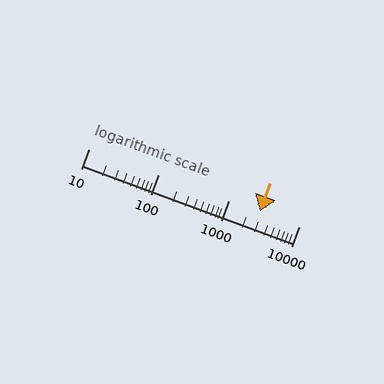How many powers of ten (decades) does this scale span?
The scale spans 3 decades, from 10 to 10000.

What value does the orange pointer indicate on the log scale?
The pointer indicates approximately 2800.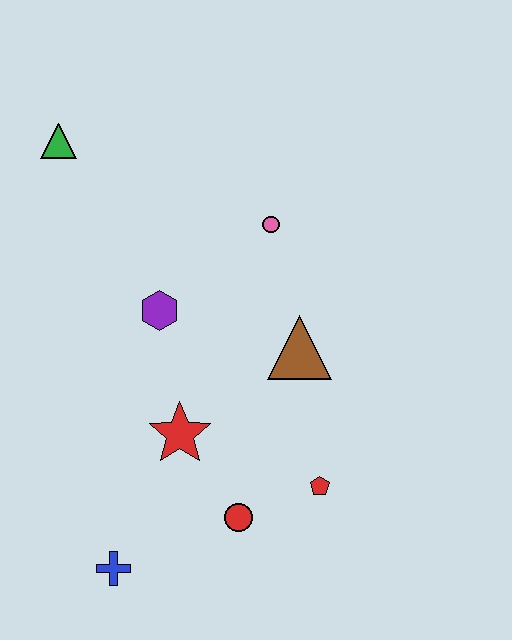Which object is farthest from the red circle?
The green triangle is farthest from the red circle.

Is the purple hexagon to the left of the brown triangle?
Yes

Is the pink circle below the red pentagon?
No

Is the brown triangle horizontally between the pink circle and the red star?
No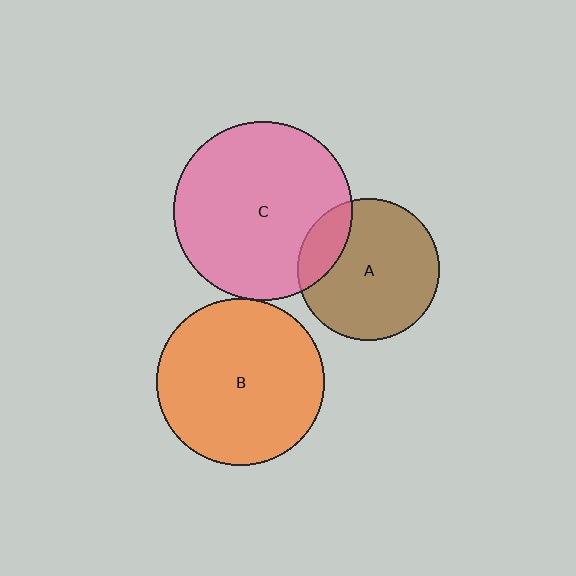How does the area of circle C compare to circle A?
Approximately 1.6 times.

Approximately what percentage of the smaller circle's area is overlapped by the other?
Approximately 5%.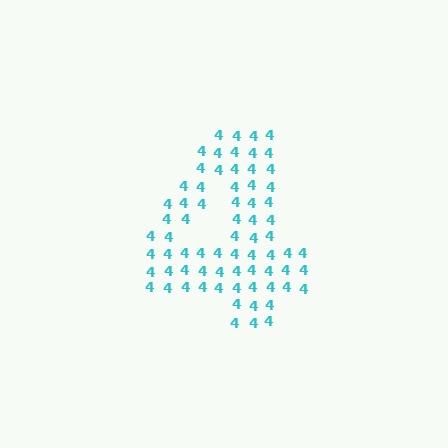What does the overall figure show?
The overall figure shows the digit 4.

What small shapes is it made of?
It is made of small digit 4's.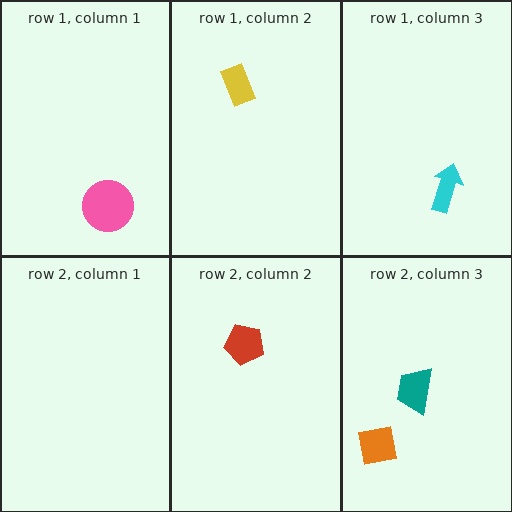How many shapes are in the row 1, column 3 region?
1.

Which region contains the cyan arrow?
The row 1, column 3 region.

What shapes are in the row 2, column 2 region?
The red pentagon.